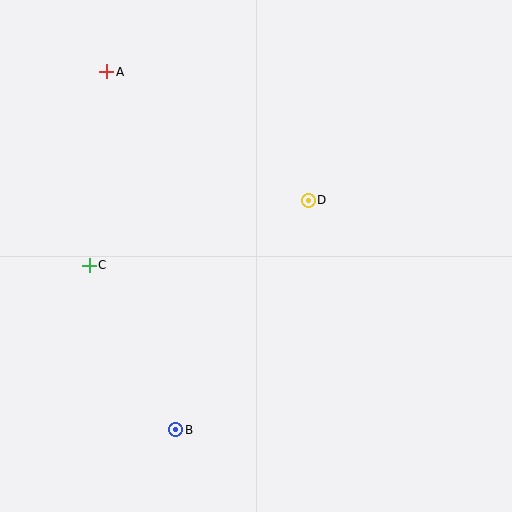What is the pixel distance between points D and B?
The distance between D and B is 265 pixels.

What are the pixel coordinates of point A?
Point A is at (107, 72).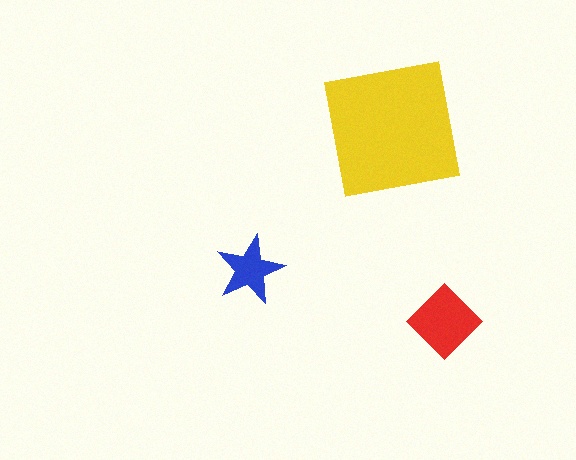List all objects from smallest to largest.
The blue star, the red diamond, the yellow square.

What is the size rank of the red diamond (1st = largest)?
2nd.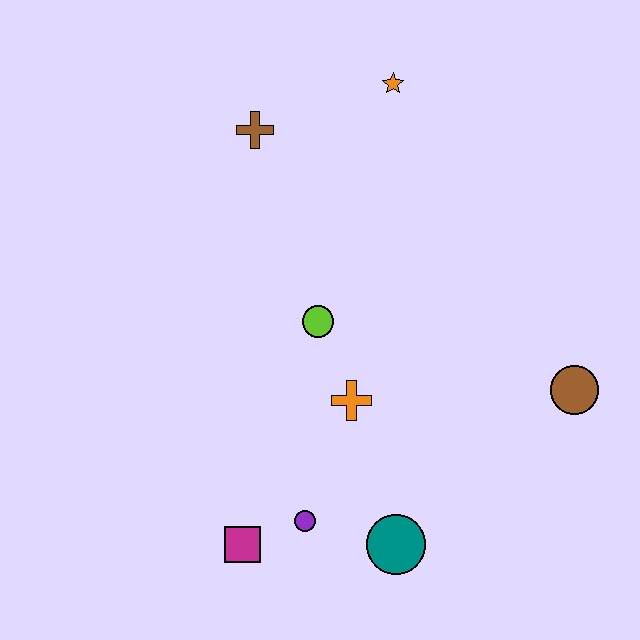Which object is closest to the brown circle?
The orange cross is closest to the brown circle.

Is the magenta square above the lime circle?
No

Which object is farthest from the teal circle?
The orange star is farthest from the teal circle.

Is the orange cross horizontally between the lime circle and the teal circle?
Yes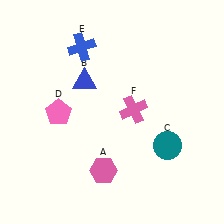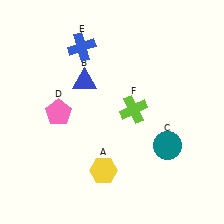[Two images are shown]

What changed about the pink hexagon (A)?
In Image 1, A is pink. In Image 2, it changed to yellow.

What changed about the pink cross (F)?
In Image 1, F is pink. In Image 2, it changed to lime.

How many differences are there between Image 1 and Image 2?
There are 2 differences between the two images.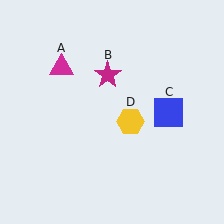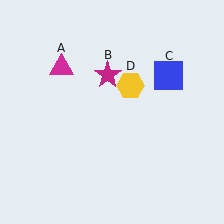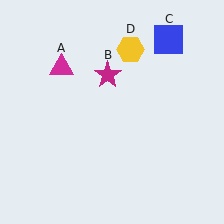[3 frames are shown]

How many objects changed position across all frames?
2 objects changed position: blue square (object C), yellow hexagon (object D).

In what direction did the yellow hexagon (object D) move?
The yellow hexagon (object D) moved up.